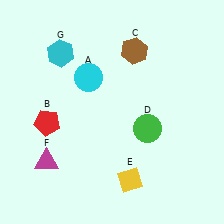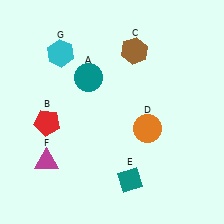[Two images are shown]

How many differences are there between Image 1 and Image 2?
There are 3 differences between the two images.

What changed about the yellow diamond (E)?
In Image 1, E is yellow. In Image 2, it changed to teal.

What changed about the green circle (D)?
In Image 1, D is green. In Image 2, it changed to orange.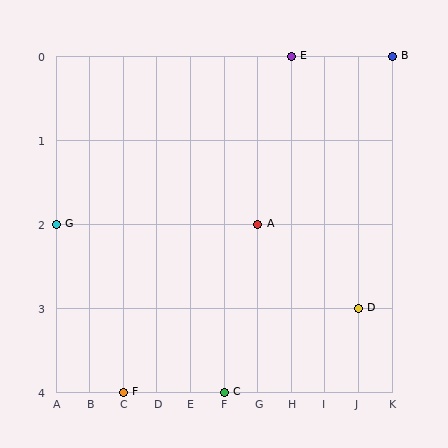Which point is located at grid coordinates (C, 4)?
Point F is at (C, 4).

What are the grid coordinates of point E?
Point E is at grid coordinates (H, 0).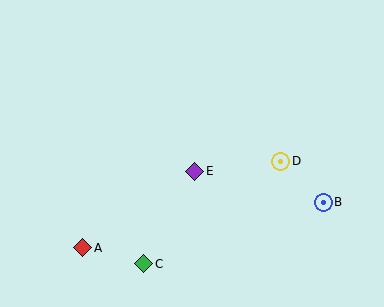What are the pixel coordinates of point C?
Point C is at (144, 264).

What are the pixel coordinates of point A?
Point A is at (83, 248).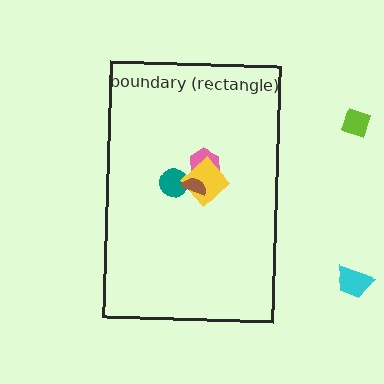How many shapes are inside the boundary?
4 inside, 2 outside.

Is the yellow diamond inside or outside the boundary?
Inside.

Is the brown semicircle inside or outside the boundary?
Inside.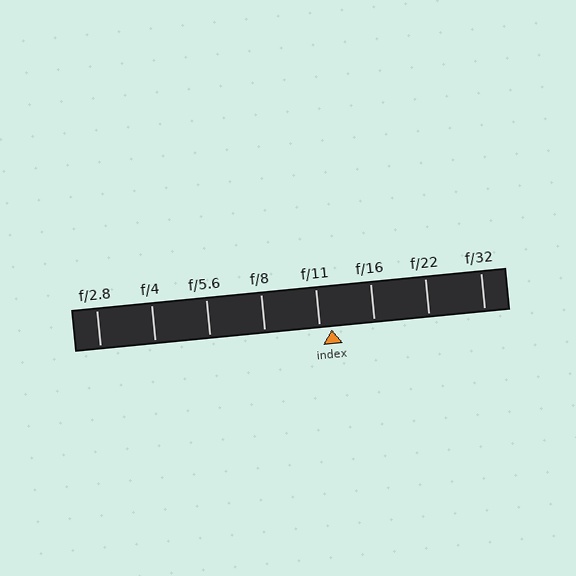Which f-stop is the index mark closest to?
The index mark is closest to f/11.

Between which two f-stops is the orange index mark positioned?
The index mark is between f/11 and f/16.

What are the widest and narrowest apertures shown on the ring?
The widest aperture shown is f/2.8 and the narrowest is f/32.